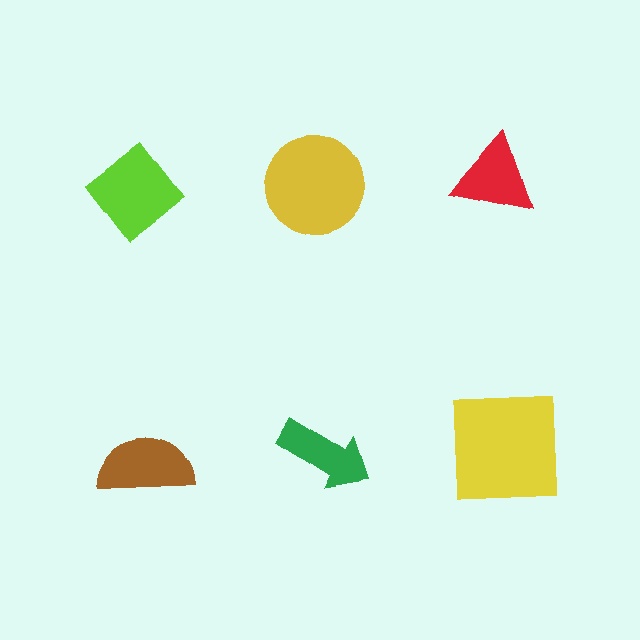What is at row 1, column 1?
A lime diamond.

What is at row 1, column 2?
A yellow circle.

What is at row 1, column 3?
A red triangle.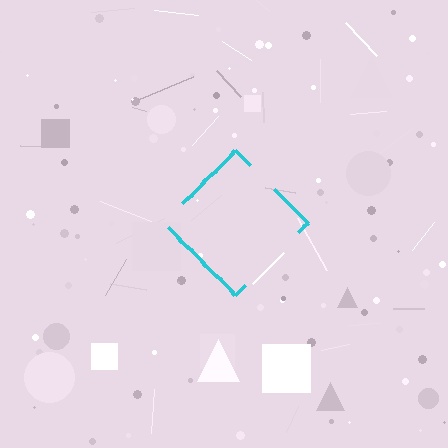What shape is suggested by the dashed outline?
The dashed outline suggests a diamond.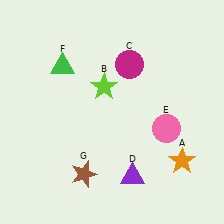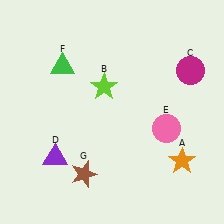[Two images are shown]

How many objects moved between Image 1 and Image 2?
2 objects moved between the two images.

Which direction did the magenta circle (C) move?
The magenta circle (C) moved right.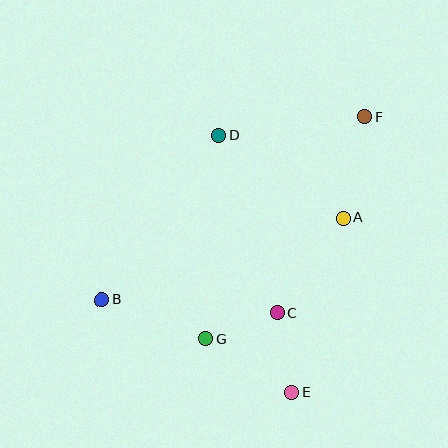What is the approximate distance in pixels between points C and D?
The distance between C and D is approximately 187 pixels.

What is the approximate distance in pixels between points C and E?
The distance between C and E is approximately 81 pixels.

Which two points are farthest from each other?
Points B and F are farthest from each other.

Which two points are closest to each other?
Points C and G are closest to each other.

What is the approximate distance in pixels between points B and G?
The distance between B and G is approximately 111 pixels.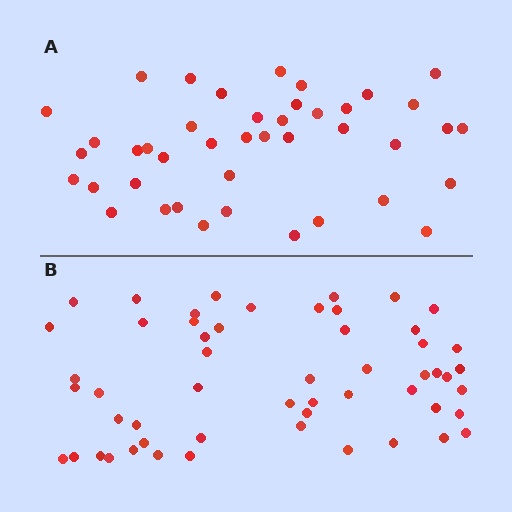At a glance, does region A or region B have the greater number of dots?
Region B (the bottom region) has more dots.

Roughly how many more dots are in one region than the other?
Region B has roughly 12 or so more dots than region A.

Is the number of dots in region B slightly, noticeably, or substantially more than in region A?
Region B has noticeably more, but not dramatically so. The ratio is roughly 1.3 to 1.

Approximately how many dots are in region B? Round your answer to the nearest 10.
About 50 dots. (The exact count is 54, which rounds to 50.)